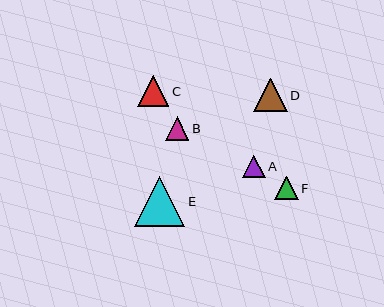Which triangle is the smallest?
Triangle A is the smallest with a size of approximately 23 pixels.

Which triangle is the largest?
Triangle E is the largest with a size of approximately 51 pixels.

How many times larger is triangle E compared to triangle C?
Triangle E is approximately 1.7 times the size of triangle C.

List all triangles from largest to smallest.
From largest to smallest: E, D, C, F, B, A.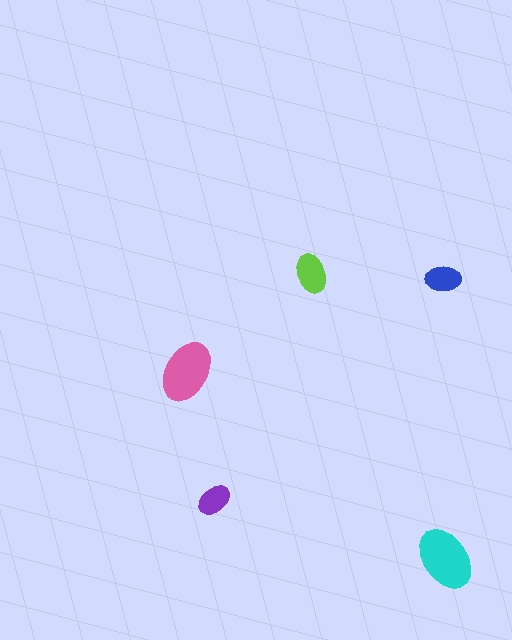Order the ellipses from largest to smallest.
the cyan one, the pink one, the lime one, the blue one, the purple one.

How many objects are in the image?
There are 5 objects in the image.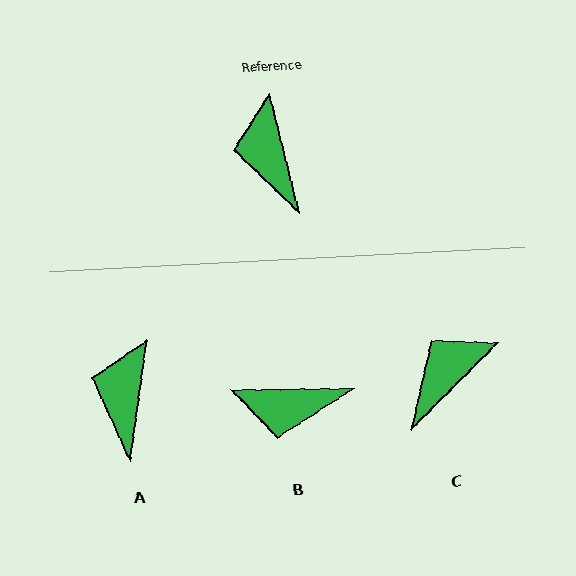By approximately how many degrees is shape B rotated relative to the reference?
Approximately 76 degrees counter-clockwise.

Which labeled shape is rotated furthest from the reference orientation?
B, about 76 degrees away.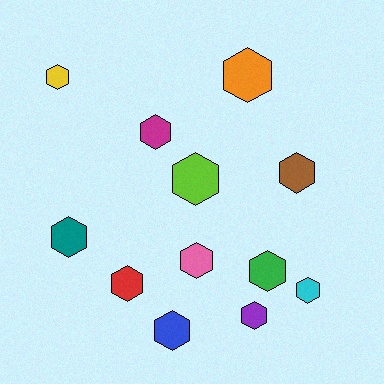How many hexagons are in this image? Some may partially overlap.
There are 12 hexagons.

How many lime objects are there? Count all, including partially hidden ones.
There is 1 lime object.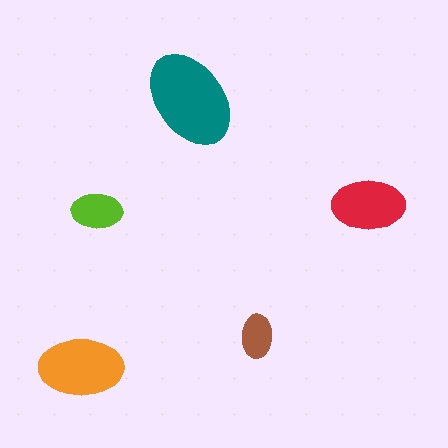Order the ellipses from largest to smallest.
the teal one, the orange one, the red one, the lime one, the brown one.